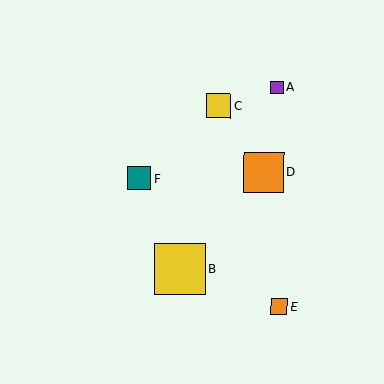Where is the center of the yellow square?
The center of the yellow square is at (180, 269).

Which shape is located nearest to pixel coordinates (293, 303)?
The orange square (labeled E) at (279, 307) is nearest to that location.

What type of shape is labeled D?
Shape D is an orange square.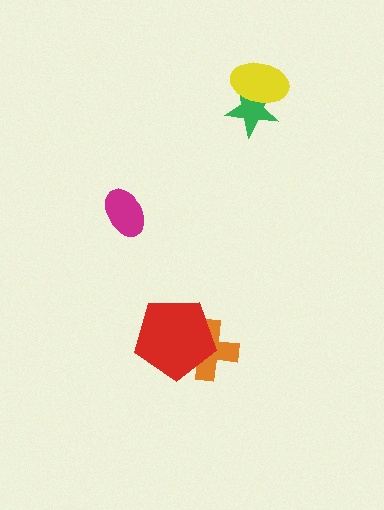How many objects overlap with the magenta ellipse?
0 objects overlap with the magenta ellipse.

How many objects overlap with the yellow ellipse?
1 object overlaps with the yellow ellipse.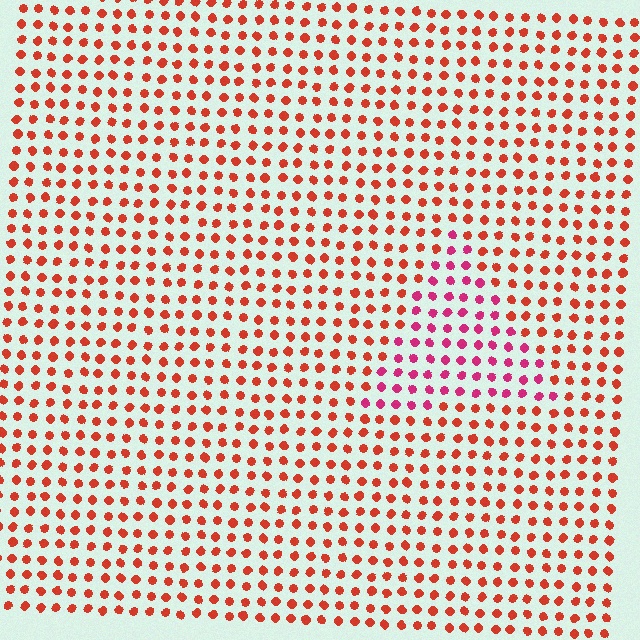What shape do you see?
I see a triangle.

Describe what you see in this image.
The image is filled with small red elements in a uniform arrangement. A triangle-shaped region is visible where the elements are tinted to a slightly different hue, forming a subtle color boundary.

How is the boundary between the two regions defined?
The boundary is defined purely by a slight shift in hue (about 36 degrees). Spacing, size, and orientation are identical on both sides.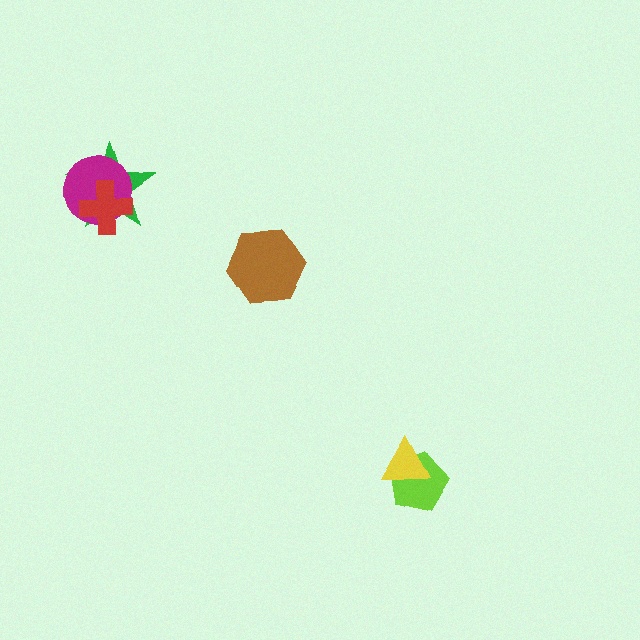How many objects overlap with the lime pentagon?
1 object overlaps with the lime pentagon.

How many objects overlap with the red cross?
2 objects overlap with the red cross.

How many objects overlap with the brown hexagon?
0 objects overlap with the brown hexagon.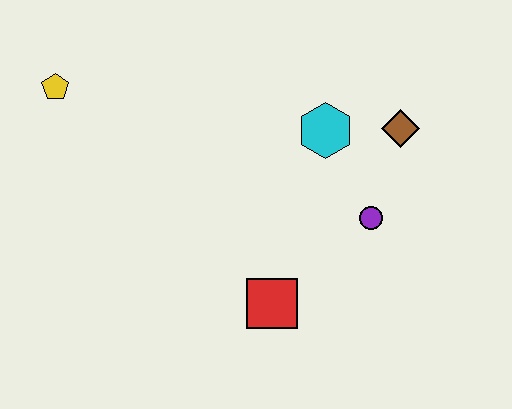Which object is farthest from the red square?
The yellow pentagon is farthest from the red square.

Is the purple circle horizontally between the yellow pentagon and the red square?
No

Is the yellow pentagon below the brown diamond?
No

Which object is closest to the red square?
The purple circle is closest to the red square.